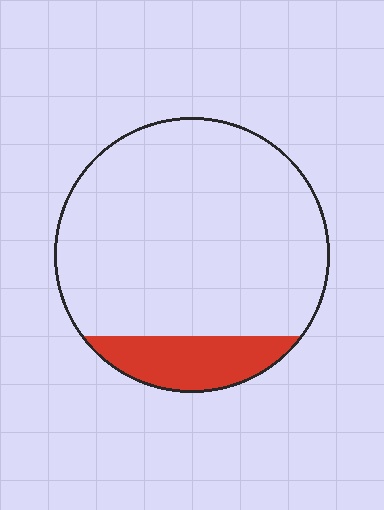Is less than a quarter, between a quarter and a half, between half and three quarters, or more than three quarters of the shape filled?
Less than a quarter.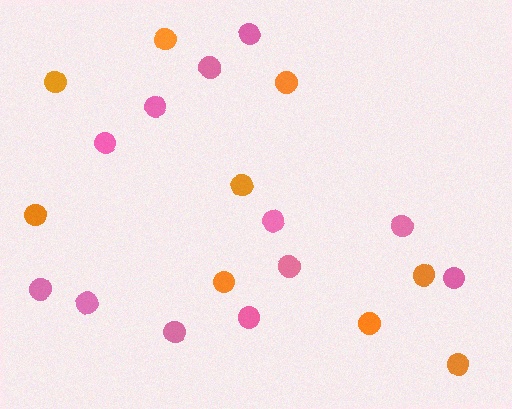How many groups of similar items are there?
There are 2 groups: one group of pink circles (12) and one group of orange circles (9).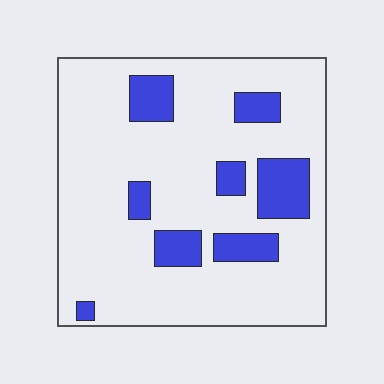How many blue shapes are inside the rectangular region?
8.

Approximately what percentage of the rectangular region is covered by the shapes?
Approximately 20%.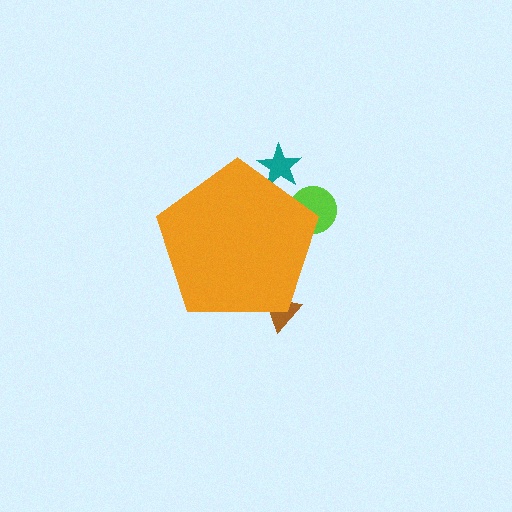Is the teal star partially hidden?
Yes, the teal star is partially hidden behind the orange pentagon.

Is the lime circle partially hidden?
Yes, the lime circle is partially hidden behind the orange pentagon.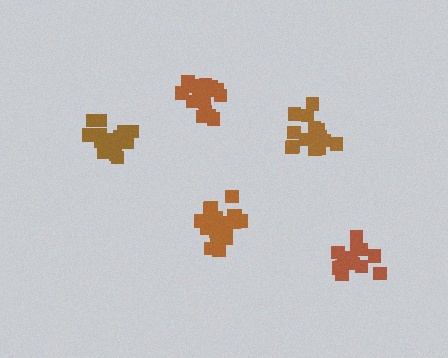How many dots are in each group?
Group 1: 17 dots, Group 2: 17 dots, Group 3: 16 dots, Group 4: 20 dots, Group 5: 17 dots (87 total).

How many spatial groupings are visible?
There are 5 spatial groupings.